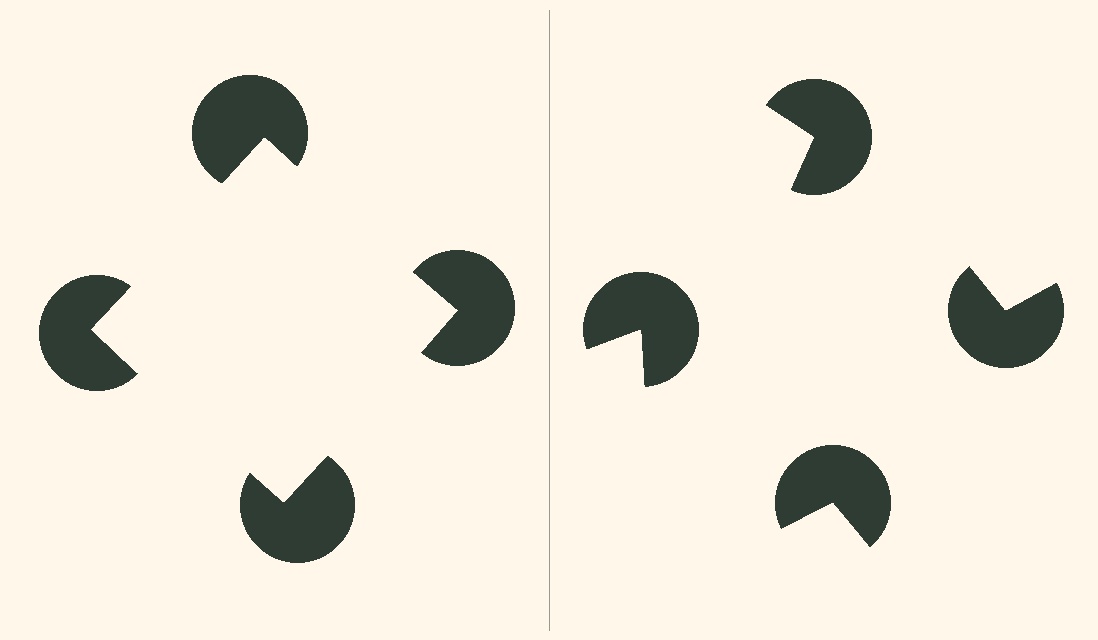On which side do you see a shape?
An illusory square appears on the left side. On the right side the wedge cuts are rotated, so no coherent shape forms.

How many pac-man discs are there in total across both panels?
8 — 4 on each side.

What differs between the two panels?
The pac-man discs are positioned identically on both sides; only the wedge orientations differ. On the left they align to a square; on the right they are misaligned.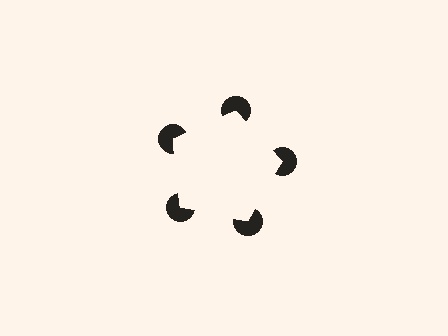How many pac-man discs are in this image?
There are 5 — one at each vertex of the illusory pentagon.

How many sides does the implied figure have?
5 sides.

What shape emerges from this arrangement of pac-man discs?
An illusory pentagon — its edges are inferred from the aligned wedge cuts in the pac-man discs, not physically drawn.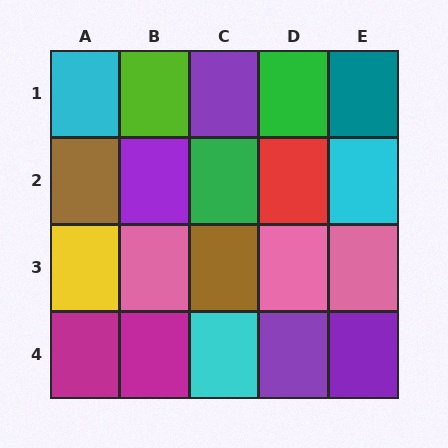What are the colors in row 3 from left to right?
Yellow, pink, brown, pink, pink.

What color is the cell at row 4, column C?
Cyan.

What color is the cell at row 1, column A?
Cyan.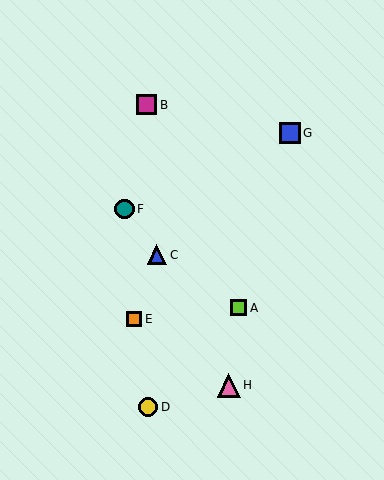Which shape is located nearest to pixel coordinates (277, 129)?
The blue square (labeled G) at (290, 133) is nearest to that location.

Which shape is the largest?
The pink triangle (labeled H) is the largest.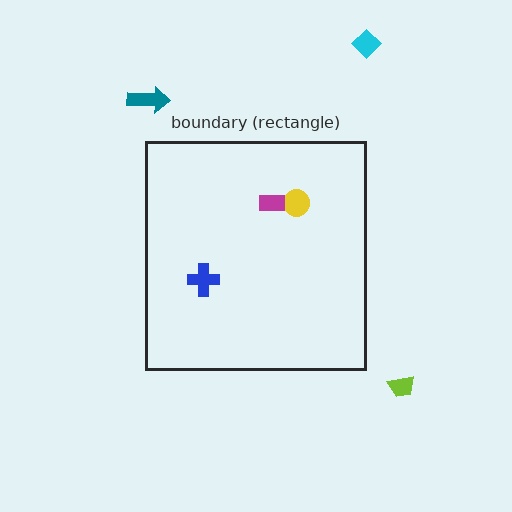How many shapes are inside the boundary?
3 inside, 3 outside.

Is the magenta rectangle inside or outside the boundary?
Inside.